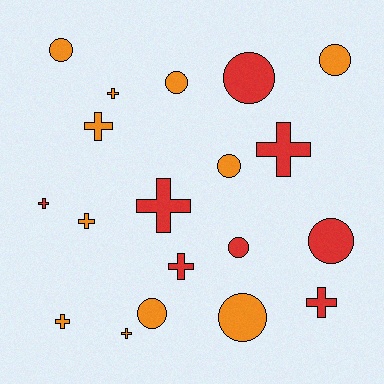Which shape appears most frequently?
Cross, with 10 objects.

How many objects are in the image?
There are 19 objects.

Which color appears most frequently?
Orange, with 11 objects.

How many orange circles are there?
There are 6 orange circles.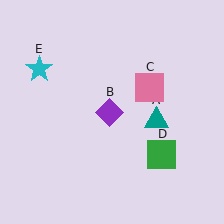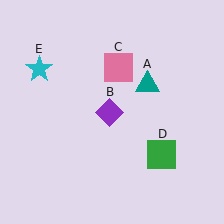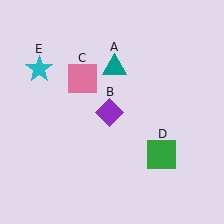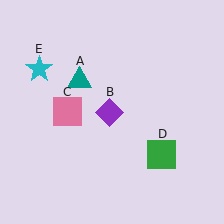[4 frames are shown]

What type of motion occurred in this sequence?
The teal triangle (object A), pink square (object C) rotated counterclockwise around the center of the scene.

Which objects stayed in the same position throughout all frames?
Purple diamond (object B) and green square (object D) and cyan star (object E) remained stationary.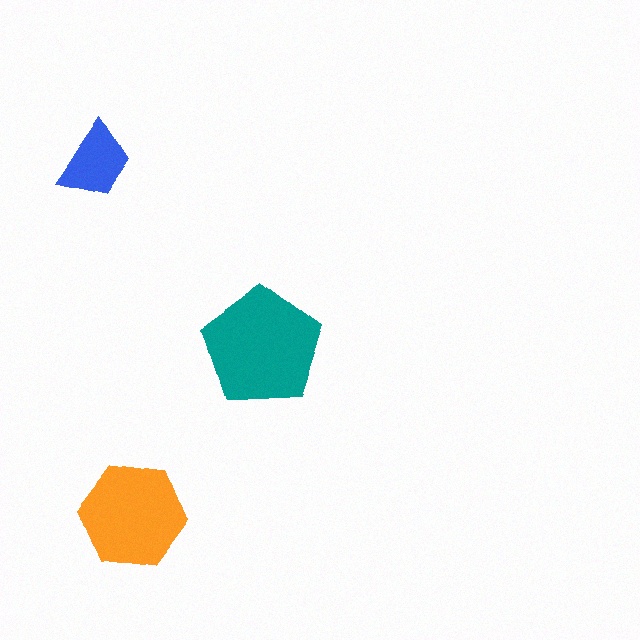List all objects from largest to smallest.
The teal pentagon, the orange hexagon, the blue trapezoid.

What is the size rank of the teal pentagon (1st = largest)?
1st.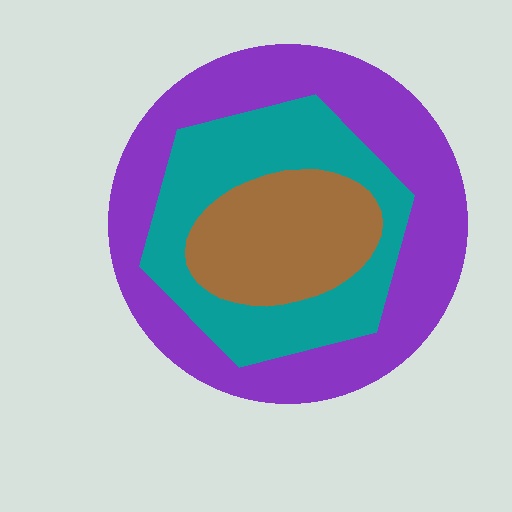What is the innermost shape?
The brown ellipse.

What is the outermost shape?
The purple circle.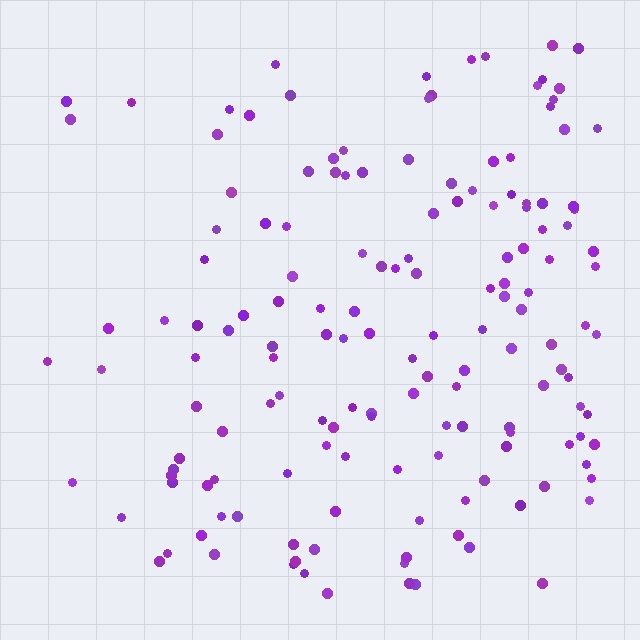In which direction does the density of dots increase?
From left to right, with the right side densest.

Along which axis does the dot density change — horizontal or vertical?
Horizontal.